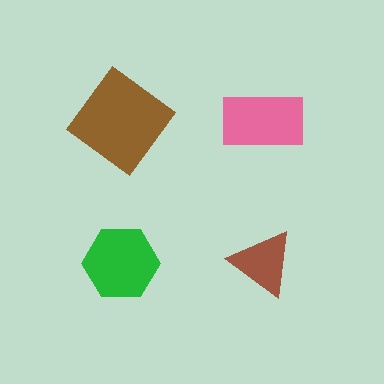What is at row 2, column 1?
A green hexagon.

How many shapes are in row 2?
2 shapes.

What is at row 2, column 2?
A brown triangle.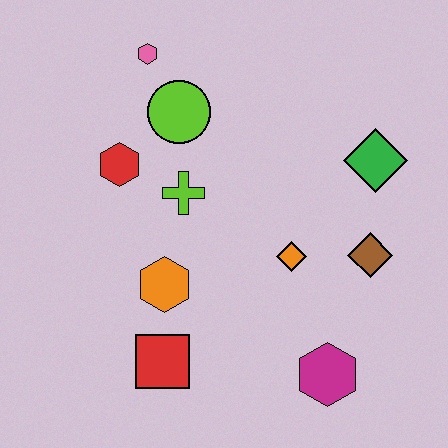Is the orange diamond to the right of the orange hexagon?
Yes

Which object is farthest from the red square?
The pink hexagon is farthest from the red square.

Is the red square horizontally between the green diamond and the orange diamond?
No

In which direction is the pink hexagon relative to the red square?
The pink hexagon is above the red square.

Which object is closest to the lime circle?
The pink hexagon is closest to the lime circle.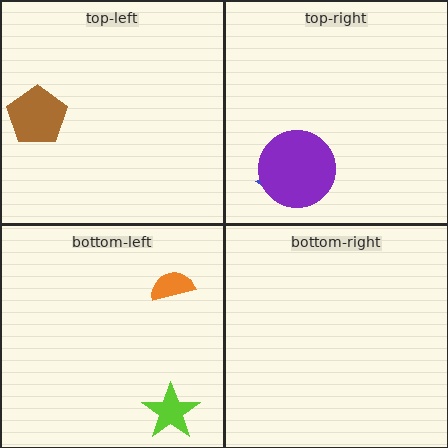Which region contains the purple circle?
The top-right region.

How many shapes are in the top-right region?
2.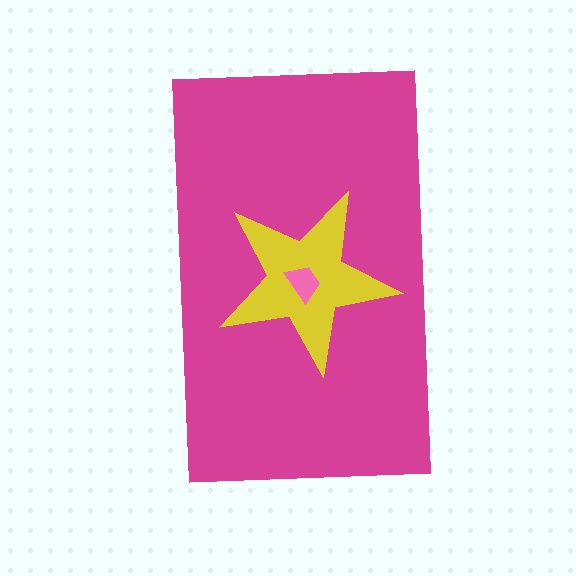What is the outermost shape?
The magenta rectangle.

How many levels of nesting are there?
3.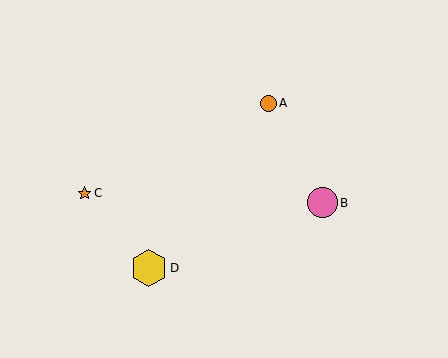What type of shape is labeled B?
Shape B is a pink circle.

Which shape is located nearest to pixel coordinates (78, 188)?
The orange star (labeled C) at (84, 193) is nearest to that location.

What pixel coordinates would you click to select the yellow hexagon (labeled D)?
Click at (149, 268) to select the yellow hexagon D.